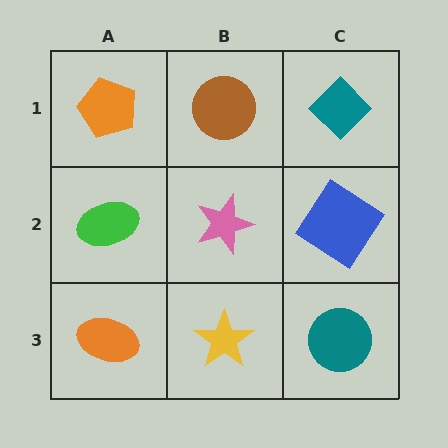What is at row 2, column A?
A green ellipse.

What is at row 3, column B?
A yellow star.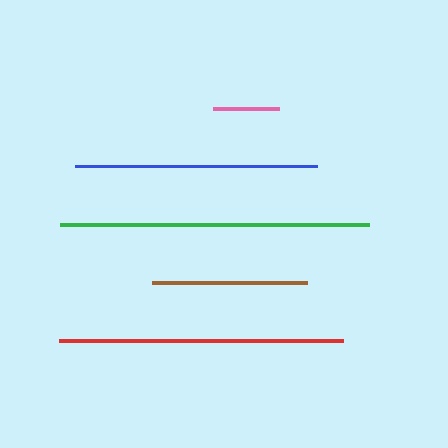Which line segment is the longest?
The green line is the longest at approximately 309 pixels.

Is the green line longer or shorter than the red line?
The green line is longer than the red line.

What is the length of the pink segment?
The pink segment is approximately 67 pixels long.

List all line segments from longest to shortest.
From longest to shortest: green, red, blue, brown, pink.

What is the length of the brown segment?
The brown segment is approximately 154 pixels long.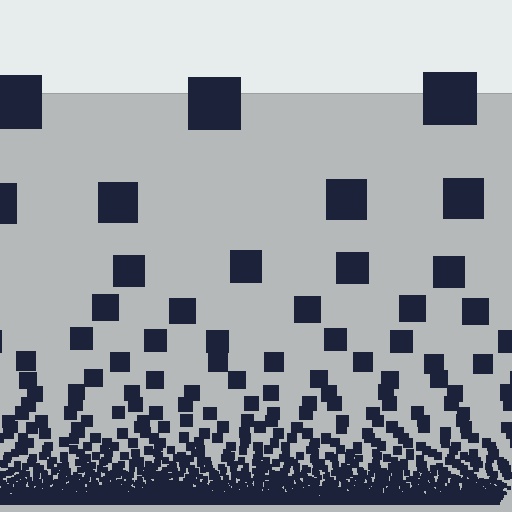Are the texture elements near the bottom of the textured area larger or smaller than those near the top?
Smaller. The gradient is inverted — elements near the bottom are smaller and denser.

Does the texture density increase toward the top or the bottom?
Density increases toward the bottom.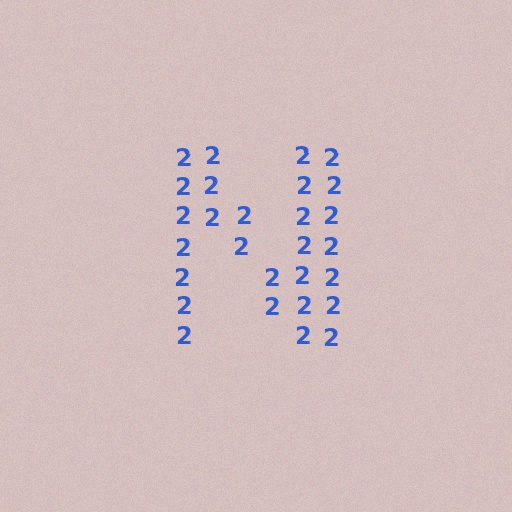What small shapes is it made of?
It is made of small digit 2's.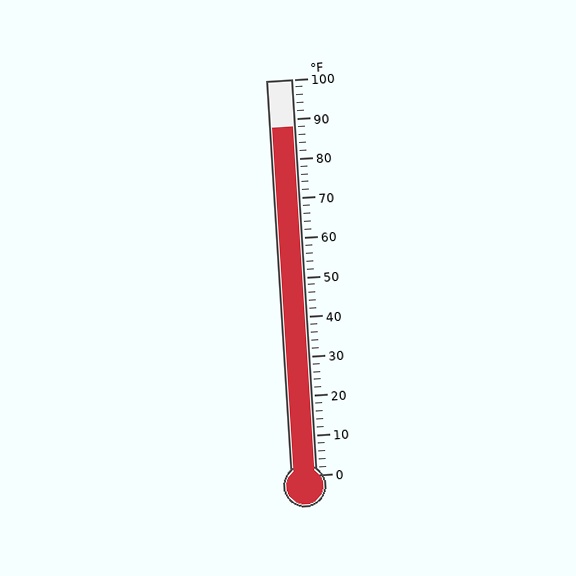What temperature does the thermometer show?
The thermometer shows approximately 88°F.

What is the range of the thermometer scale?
The thermometer scale ranges from 0°F to 100°F.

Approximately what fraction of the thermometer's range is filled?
The thermometer is filled to approximately 90% of its range.